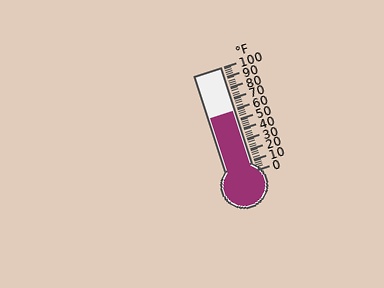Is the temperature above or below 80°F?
The temperature is below 80°F.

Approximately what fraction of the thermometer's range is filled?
The thermometer is filled to approximately 60% of its range.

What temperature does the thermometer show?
The thermometer shows approximately 58°F.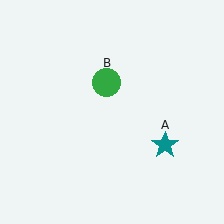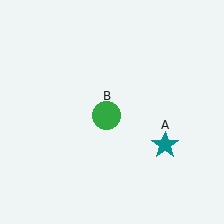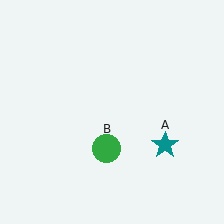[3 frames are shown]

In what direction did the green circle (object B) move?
The green circle (object B) moved down.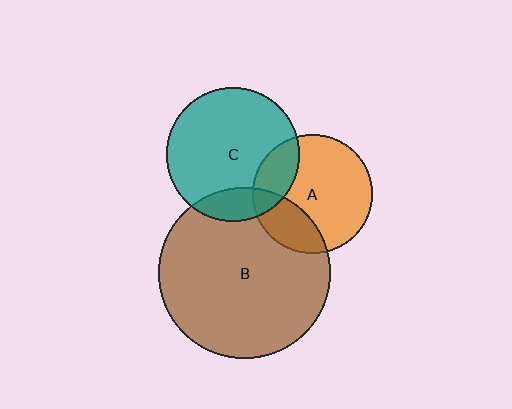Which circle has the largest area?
Circle B (brown).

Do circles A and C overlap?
Yes.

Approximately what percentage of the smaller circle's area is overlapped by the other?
Approximately 20%.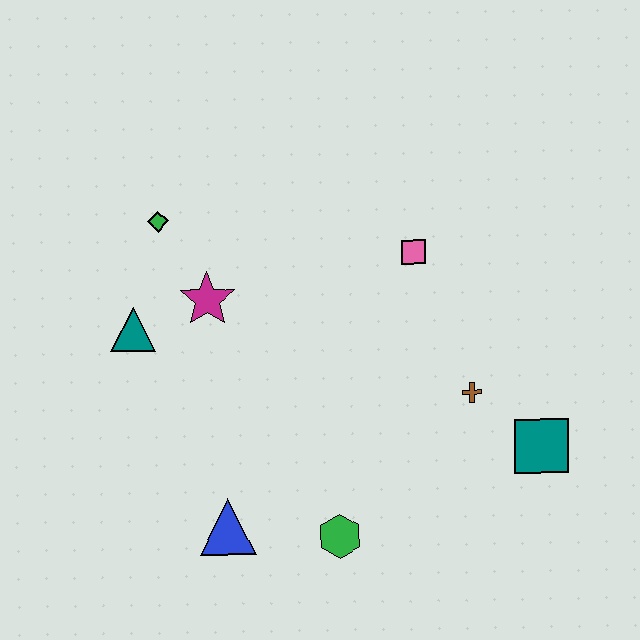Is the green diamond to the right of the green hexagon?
No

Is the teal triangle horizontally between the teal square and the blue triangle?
No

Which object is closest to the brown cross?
The teal square is closest to the brown cross.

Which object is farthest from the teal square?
The green diamond is farthest from the teal square.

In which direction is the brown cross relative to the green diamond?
The brown cross is to the right of the green diamond.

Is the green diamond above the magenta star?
Yes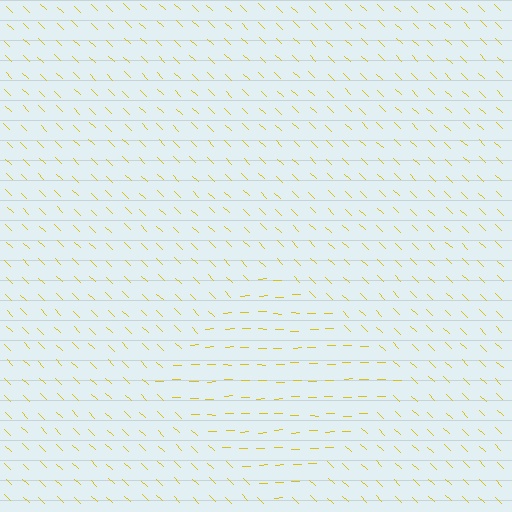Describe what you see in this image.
The image is filled with small yellow line segments. A diamond region in the image has lines oriented differently from the surrounding lines, creating a visible texture boundary.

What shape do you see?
I see a diamond.